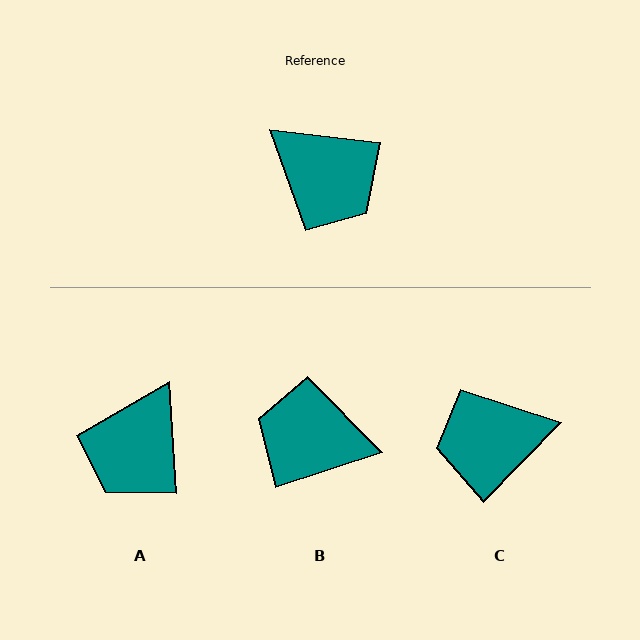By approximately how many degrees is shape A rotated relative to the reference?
Approximately 80 degrees clockwise.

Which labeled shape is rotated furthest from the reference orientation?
B, about 155 degrees away.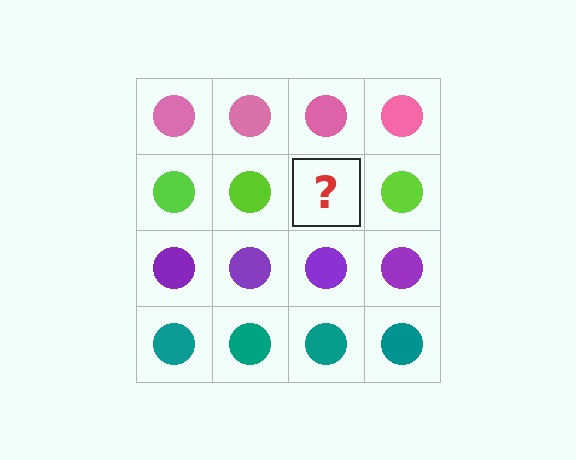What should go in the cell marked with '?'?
The missing cell should contain a lime circle.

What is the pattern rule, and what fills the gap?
The rule is that each row has a consistent color. The gap should be filled with a lime circle.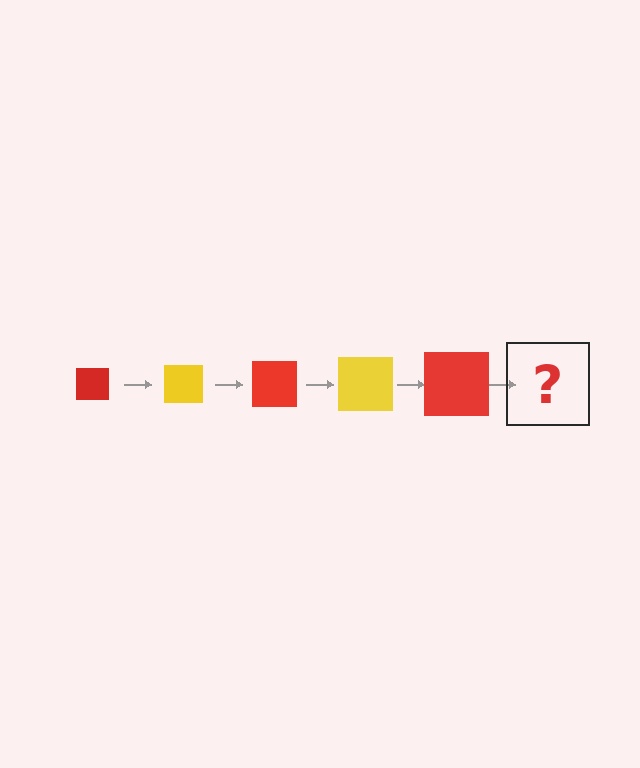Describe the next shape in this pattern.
It should be a yellow square, larger than the previous one.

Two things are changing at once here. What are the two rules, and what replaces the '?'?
The two rules are that the square grows larger each step and the color cycles through red and yellow. The '?' should be a yellow square, larger than the previous one.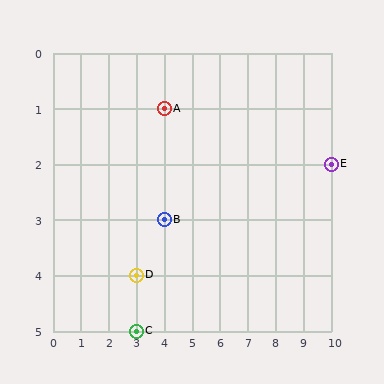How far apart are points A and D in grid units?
Points A and D are 1 column and 3 rows apart (about 3.2 grid units diagonally).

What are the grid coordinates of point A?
Point A is at grid coordinates (4, 1).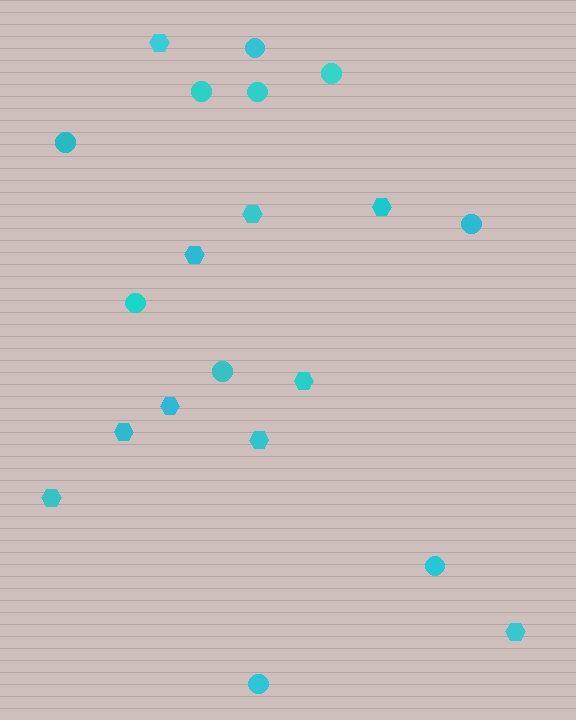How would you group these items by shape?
There are 2 groups: one group of circles (10) and one group of hexagons (10).